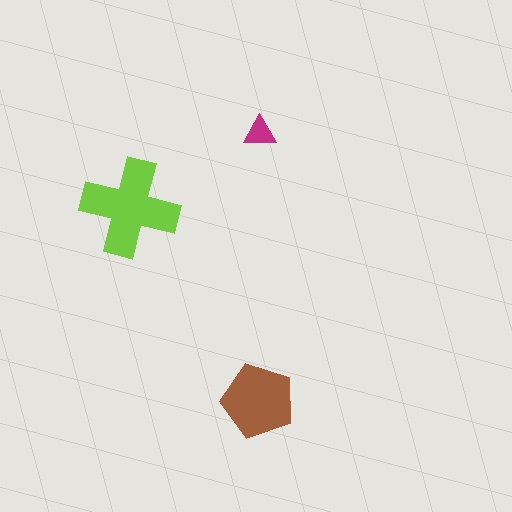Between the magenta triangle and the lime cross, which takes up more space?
The lime cross.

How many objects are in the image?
There are 3 objects in the image.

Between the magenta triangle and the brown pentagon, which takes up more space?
The brown pentagon.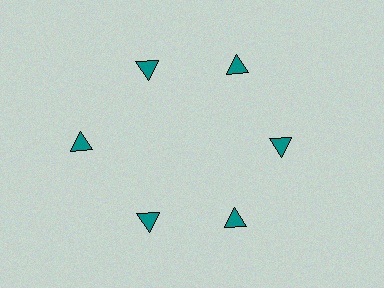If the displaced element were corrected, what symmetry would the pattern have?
It would have 6-fold rotational symmetry — the pattern would map onto itself every 60 degrees.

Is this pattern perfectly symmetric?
No. The 6 teal triangles are arranged in a ring, but one element near the 9 o'clock position is pushed outward from the center, breaking the 6-fold rotational symmetry.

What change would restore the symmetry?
The symmetry would be restored by moving it inward, back onto the ring so that all 6 triangles sit at equal angles and equal distance from the center.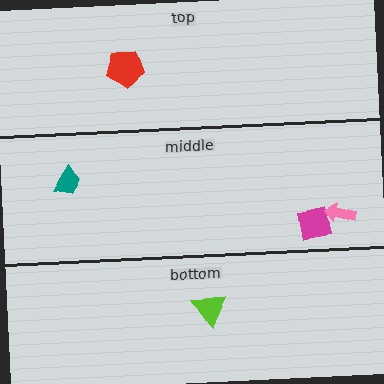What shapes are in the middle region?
The teal trapezoid, the magenta square, the pink arrow.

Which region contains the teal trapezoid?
The middle region.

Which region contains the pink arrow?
The middle region.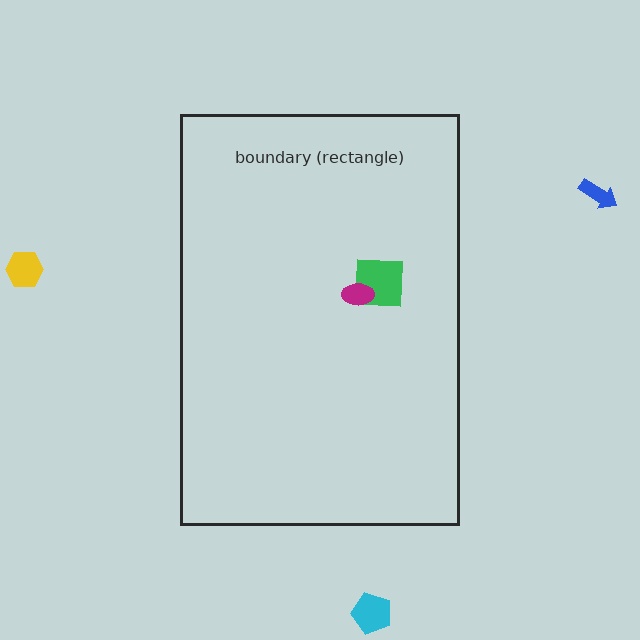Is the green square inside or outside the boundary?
Inside.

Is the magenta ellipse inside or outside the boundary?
Inside.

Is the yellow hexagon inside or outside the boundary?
Outside.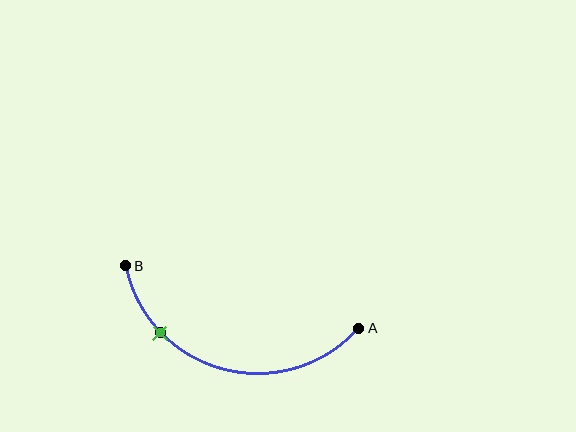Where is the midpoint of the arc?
The arc midpoint is the point on the curve farthest from the straight line joining A and B. It sits below that line.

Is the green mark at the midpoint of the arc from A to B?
No. The green mark lies on the arc but is closer to endpoint B. The arc midpoint would be at the point on the curve equidistant along the arc from both A and B.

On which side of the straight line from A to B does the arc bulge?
The arc bulges below the straight line connecting A and B.